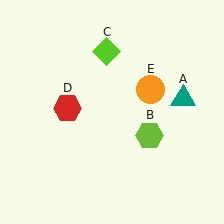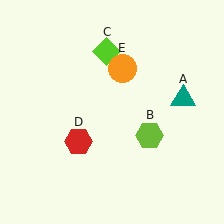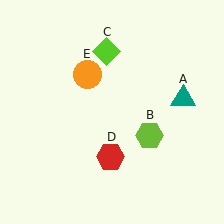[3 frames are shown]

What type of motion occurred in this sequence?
The red hexagon (object D), orange circle (object E) rotated counterclockwise around the center of the scene.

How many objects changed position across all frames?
2 objects changed position: red hexagon (object D), orange circle (object E).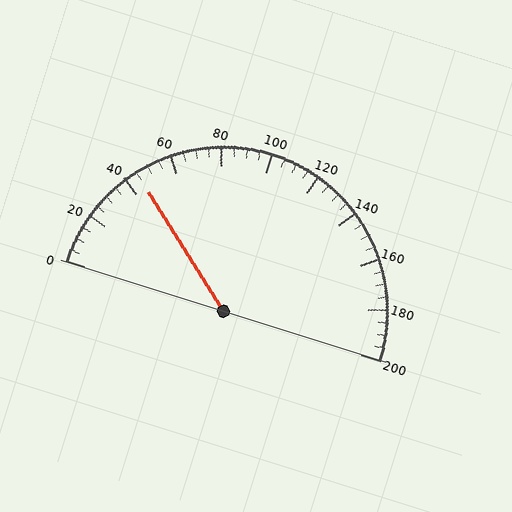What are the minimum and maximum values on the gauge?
The gauge ranges from 0 to 200.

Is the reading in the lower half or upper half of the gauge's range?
The reading is in the lower half of the range (0 to 200).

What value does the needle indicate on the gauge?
The needle indicates approximately 45.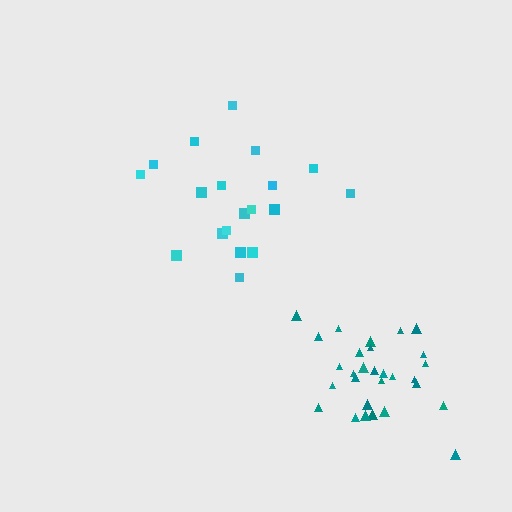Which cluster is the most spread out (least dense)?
Cyan.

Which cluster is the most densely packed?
Teal.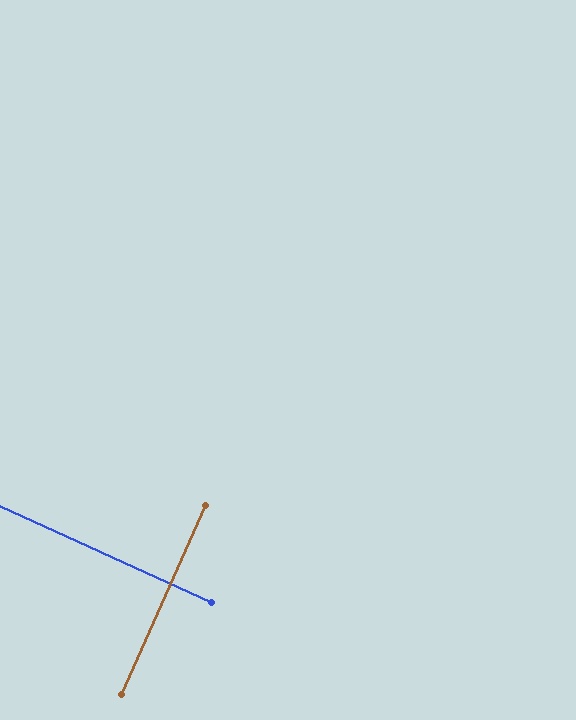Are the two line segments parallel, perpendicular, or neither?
Perpendicular — they meet at approximately 90°.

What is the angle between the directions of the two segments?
Approximately 90 degrees.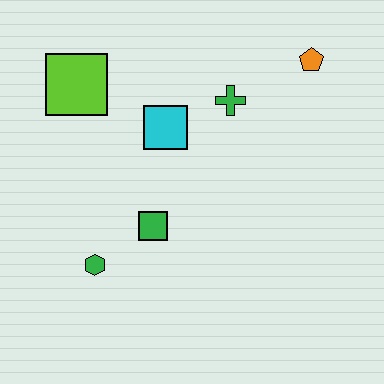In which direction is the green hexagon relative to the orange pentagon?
The green hexagon is to the left of the orange pentagon.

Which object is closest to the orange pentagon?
The green cross is closest to the orange pentagon.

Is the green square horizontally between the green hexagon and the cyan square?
Yes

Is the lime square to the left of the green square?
Yes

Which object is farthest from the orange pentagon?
The green hexagon is farthest from the orange pentagon.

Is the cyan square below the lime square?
Yes